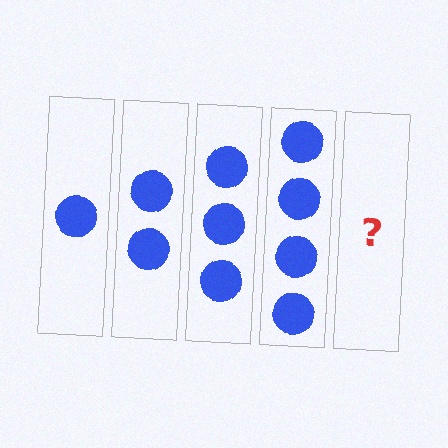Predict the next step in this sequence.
The next step is 5 circles.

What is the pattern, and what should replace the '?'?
The pattern is that each step adds one more circle. The '?' should be 5 circles.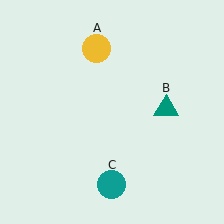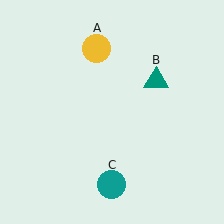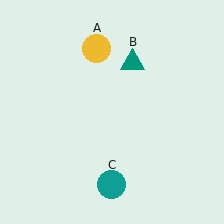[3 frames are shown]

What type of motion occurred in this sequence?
The teal triangle (object B) rotated counterclockwise around the center of the scene.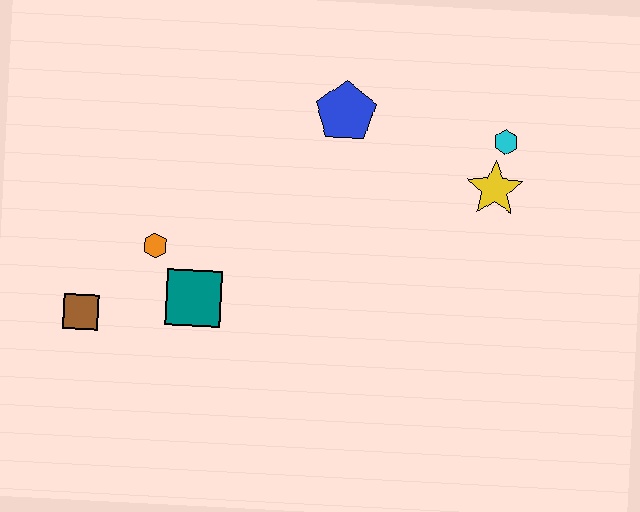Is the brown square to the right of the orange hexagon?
No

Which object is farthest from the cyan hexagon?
The brown square is farthest from the cyan hexagon.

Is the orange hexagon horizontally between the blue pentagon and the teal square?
No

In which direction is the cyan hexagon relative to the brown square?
The cyan hexagon is to the right of the brown square.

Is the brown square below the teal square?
Yes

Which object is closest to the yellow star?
The cyan hexagon is closest to the yellow star.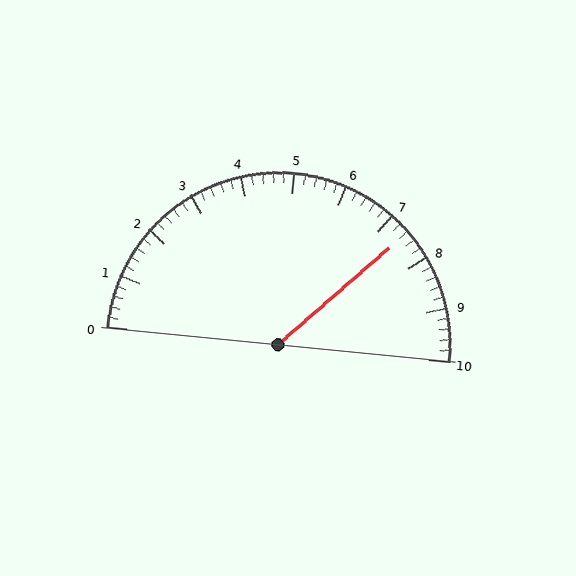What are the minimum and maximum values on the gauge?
The gauge ranges from 0 to 10.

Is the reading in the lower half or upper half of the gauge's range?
The reading is in the upper half of the range (0 to 10).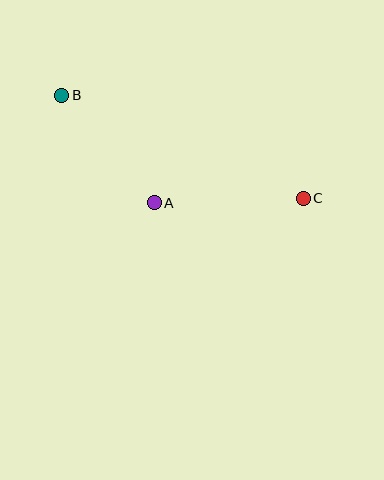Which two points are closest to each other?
Points A and B are closest to each other.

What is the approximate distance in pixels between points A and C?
The distance between A and C is approximately 149 pixels.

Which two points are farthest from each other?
Points B and C are farthest from each other.